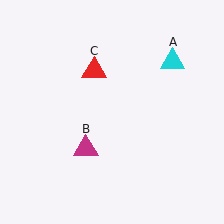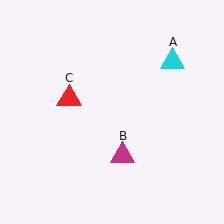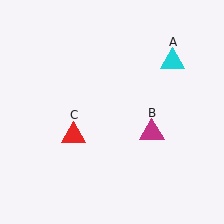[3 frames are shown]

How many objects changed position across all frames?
2 objects changed position: magenta triangle (object B), red triangle (object C).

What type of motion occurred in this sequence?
The magenta triangle (object B), red triangle (object C) rotated counterclockwise around the center of the scene.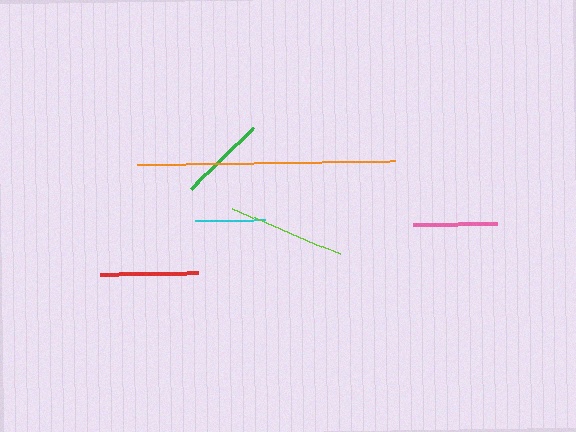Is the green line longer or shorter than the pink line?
The green line is longer than the pink line.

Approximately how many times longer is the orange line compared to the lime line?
The orange line is approximately 2.2 times the length of the lime line.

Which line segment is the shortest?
The cyan line is the shortest at approximately 70 pixels.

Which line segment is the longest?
The orange line is the longest at approximately 259 pixels.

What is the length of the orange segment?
The orange segment is approximately 259 pixels long.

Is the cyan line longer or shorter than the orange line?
The orange line is longer than the cyan line.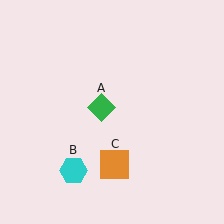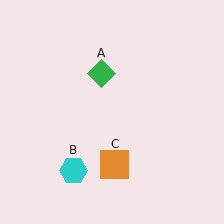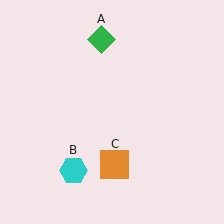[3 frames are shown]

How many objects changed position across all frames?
1 object changed position: green diamond (object A).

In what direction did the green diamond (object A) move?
The green diamond (object A) moved up.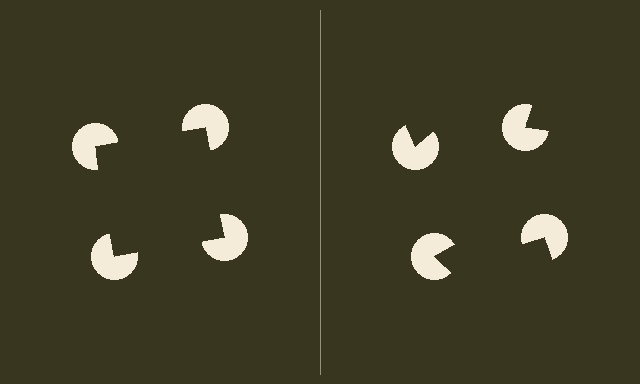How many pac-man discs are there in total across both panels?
8 — 4 on each side.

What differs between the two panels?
The pac-man discs are positioned identically on both sides; only the wedge orientations differ. On the left they align to a square; on the right they are misaligned.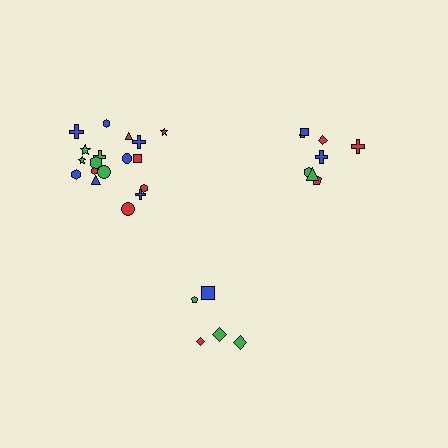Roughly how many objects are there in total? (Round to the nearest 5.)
Roughly 30 objects in total.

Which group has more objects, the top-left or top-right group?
The top-left group.